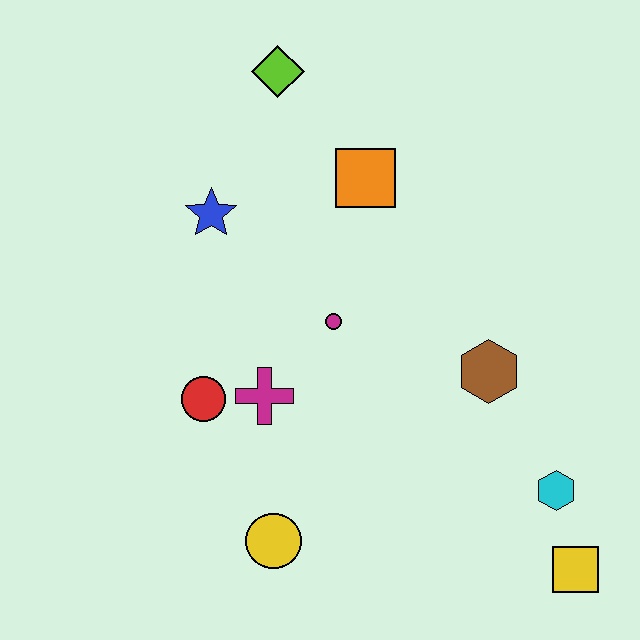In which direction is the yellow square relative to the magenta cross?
The yellow square is to the right of the magenta cross.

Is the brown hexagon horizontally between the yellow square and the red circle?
Yes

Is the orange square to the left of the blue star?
No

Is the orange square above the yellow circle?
Yes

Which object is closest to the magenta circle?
The magenta cross is closest to the magenta circle.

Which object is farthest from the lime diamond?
The yellow square is farthest from the lime diamond.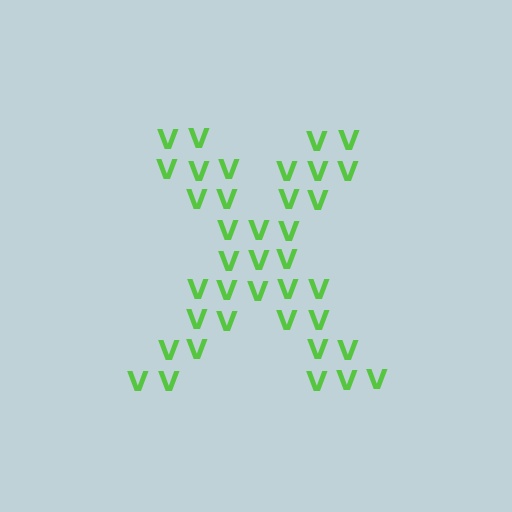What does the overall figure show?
The overall figure shows the letter X.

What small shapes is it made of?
It is made of small letter V's.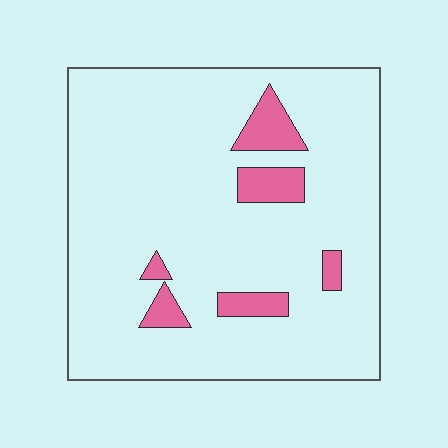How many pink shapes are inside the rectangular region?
6.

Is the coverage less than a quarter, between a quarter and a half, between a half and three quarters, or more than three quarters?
Less than a quarter.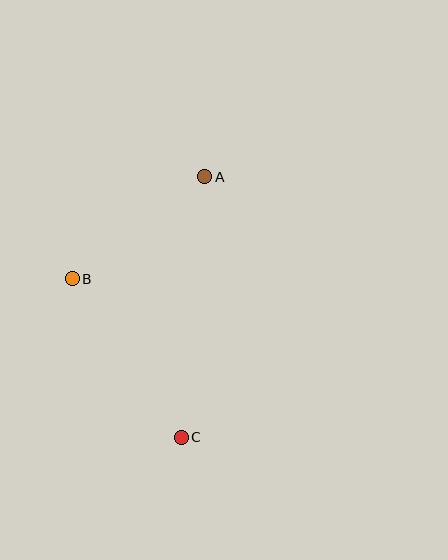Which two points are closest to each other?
Points A and B are closest to each other.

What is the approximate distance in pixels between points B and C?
The distance between B and C is approximately 193 pixels.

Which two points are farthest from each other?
Points A and C are farthest from each other.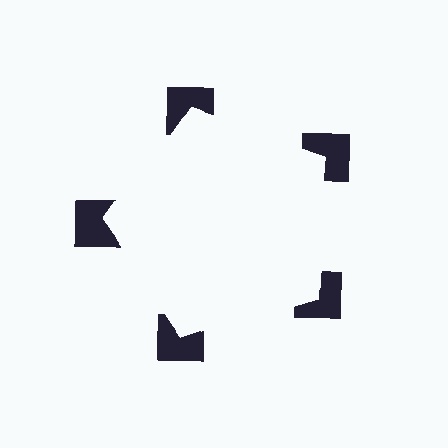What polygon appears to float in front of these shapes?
An illusory pentagon — its edges are inferred from the aligned wedge cuts in the notched squares, not physically drawn.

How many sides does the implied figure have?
5 sides.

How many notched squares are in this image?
There are 5 — one at each vertex of the illusory pentagon.